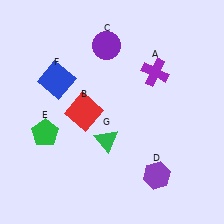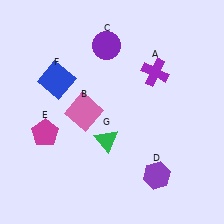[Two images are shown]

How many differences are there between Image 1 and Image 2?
There are 2 differences between the two images.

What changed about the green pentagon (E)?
In Image 1, E is green. In Image 2, it changed to magenta.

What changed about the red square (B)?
In Image 1, B is red. In Image 2, it changed to pink.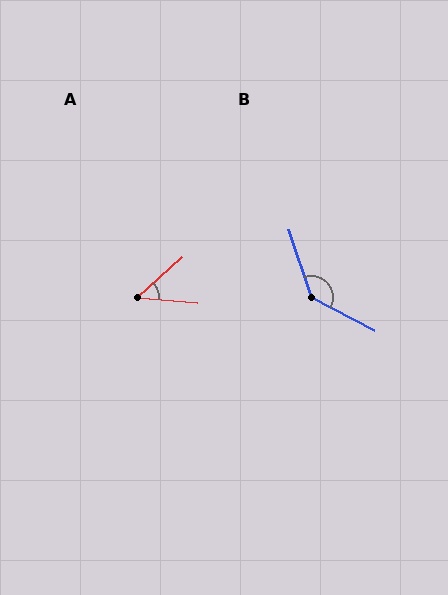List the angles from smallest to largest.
A (47°), B (135°).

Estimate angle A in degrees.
Approximately 47 degrees.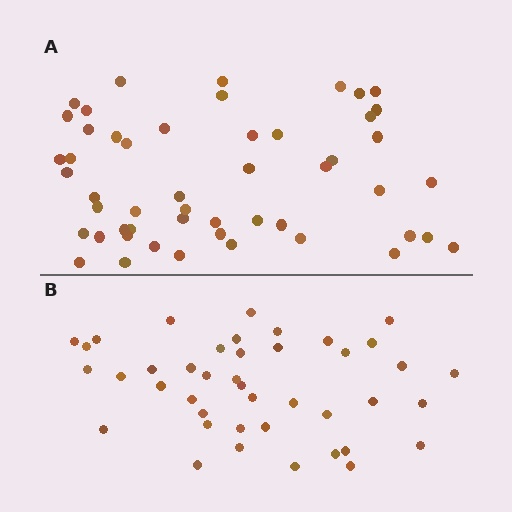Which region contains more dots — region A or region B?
Region A (the top region) has more dots.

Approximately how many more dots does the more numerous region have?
Region A has roughly 8 or so more dots than region B.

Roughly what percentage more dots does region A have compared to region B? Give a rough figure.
About 20% more.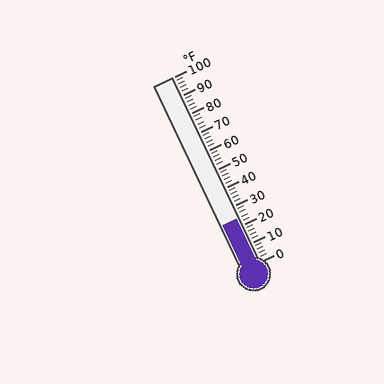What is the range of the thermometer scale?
The thermometer scale ranges from 0°F to 100°F.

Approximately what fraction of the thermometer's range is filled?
The thermometer is filled to approximately 25% of its range.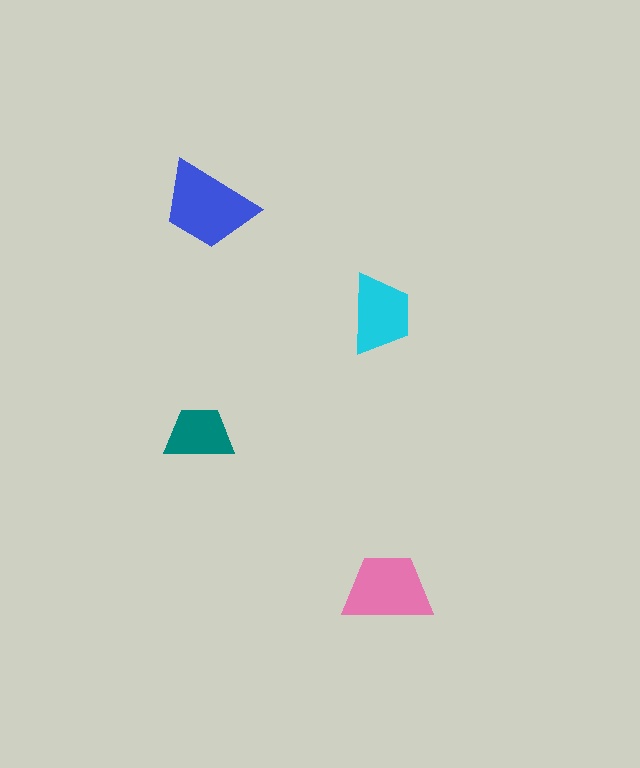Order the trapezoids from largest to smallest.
the blue one, the pink one, the cyan one, the teal one.